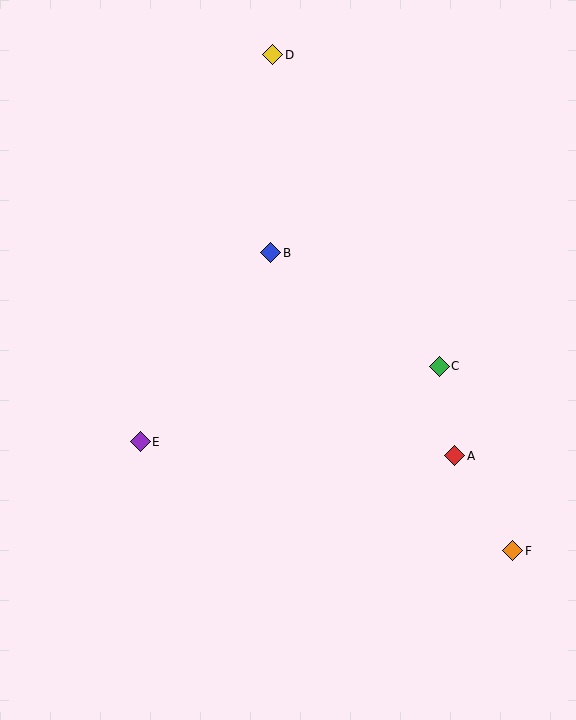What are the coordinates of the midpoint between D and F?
The midpoint between D and F is at (393, 303).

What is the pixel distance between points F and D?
The distance between F and D is 551 pixels.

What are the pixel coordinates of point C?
Point C is at (439, 366).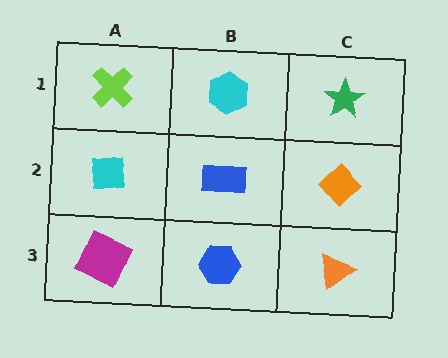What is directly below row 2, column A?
A magenta square.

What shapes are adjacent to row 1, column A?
A cyan square (row 2, column A), a cyan hexagon (row 1, column B).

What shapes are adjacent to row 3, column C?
An orange diamond (row 2, column C), a blue hexagon (row 3, column B).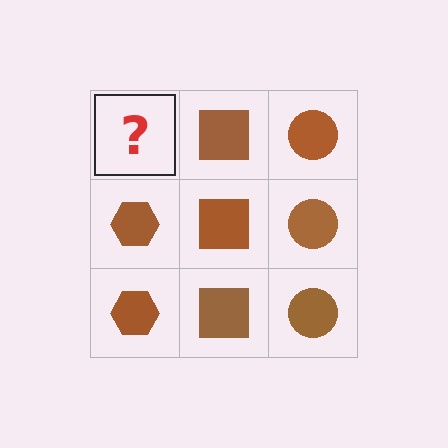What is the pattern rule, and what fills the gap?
The rule is that each column has a consistent shape. The gap should be filled with a brown hexagon.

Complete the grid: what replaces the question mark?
The question mark should be replaced with a brown hexagon.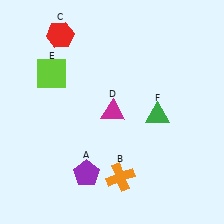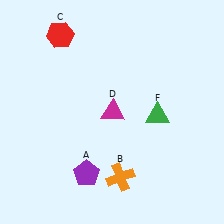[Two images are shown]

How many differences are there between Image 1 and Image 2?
There is 1 difference between the two images.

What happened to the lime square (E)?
The lime square (E) was removed in Image 2. It was in the top-left area of Image 1.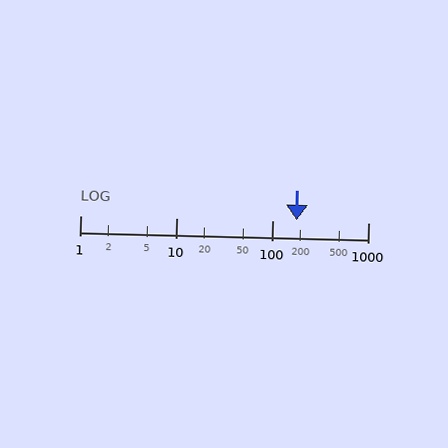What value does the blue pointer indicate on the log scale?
The pointer indicates approximately 180.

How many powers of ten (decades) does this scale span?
The scale spans 3 decades, from 1 to 1000.